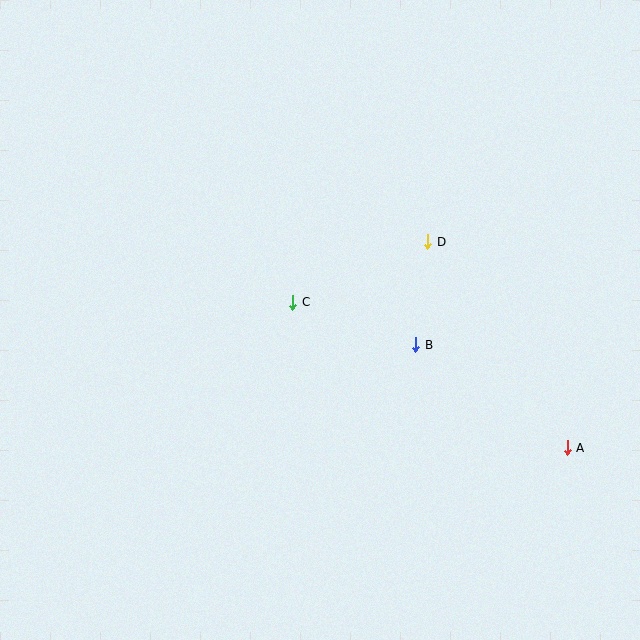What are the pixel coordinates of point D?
Point D is at (428, 242).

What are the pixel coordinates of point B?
Point B is at (416, 345).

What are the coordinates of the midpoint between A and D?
The midpoint between A and D is at (497, 345).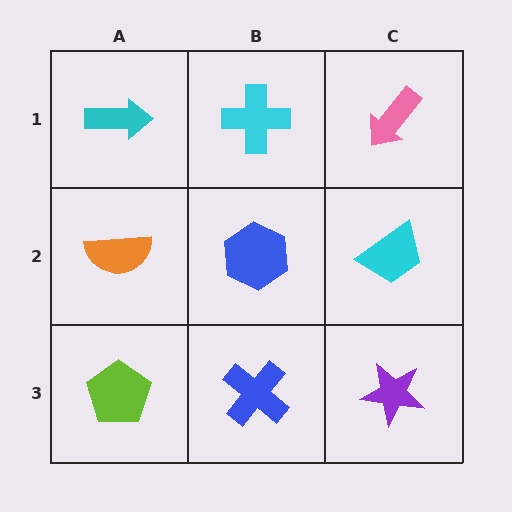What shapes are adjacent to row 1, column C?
A cyan trapezoid (row 2, column C), a cyan cross (row 1, column B).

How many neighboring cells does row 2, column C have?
3.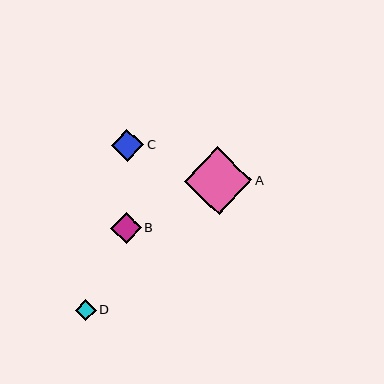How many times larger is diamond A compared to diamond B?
Diamond A is approximately 2.2 times the size of diamond B.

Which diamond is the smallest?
Diamond D is the smallest with a size of approximately 21 pixels.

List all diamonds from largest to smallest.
From largest to smallest: A, C, B, D.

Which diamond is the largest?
Diamond A is the largest with a size of approximately 67 pixels.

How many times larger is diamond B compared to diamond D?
Diamond B is approximately 1.5 times the size of diamond D.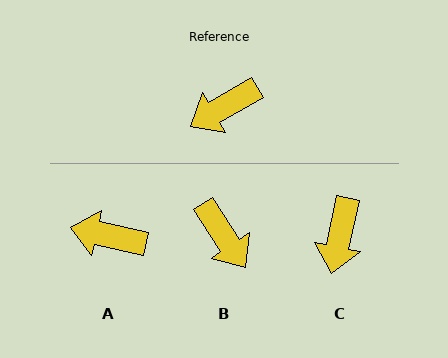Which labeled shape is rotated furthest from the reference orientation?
B, about 93 degrees away.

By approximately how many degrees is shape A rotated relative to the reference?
Approximately 43 degrees clockwise.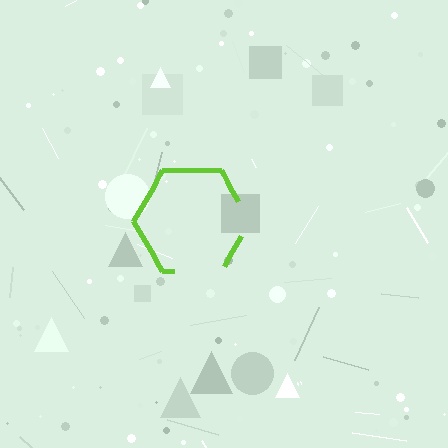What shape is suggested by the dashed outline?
The dashed outline suggests a hexagon.